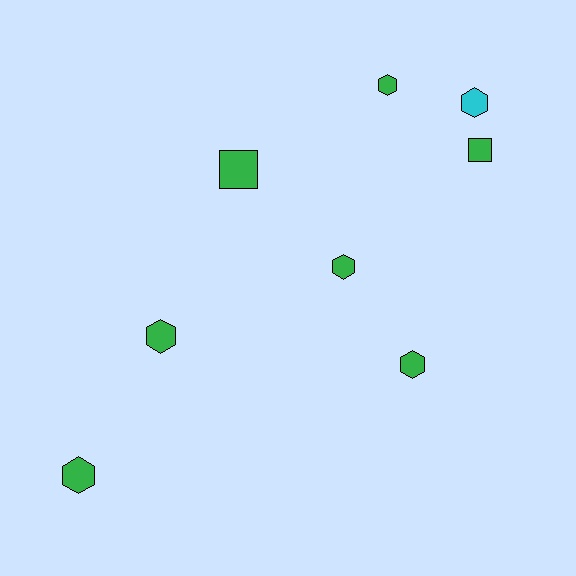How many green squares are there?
There are 2 green squares.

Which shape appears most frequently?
Hexagon, with 6 objects.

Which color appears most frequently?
Green, with 7 objects.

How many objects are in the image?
There are 8 objects.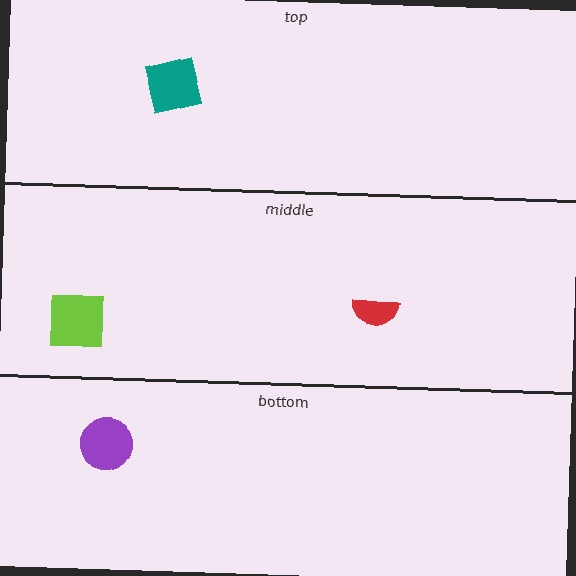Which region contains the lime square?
The middle region.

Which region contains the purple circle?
The bottom region.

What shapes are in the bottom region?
The purple circle.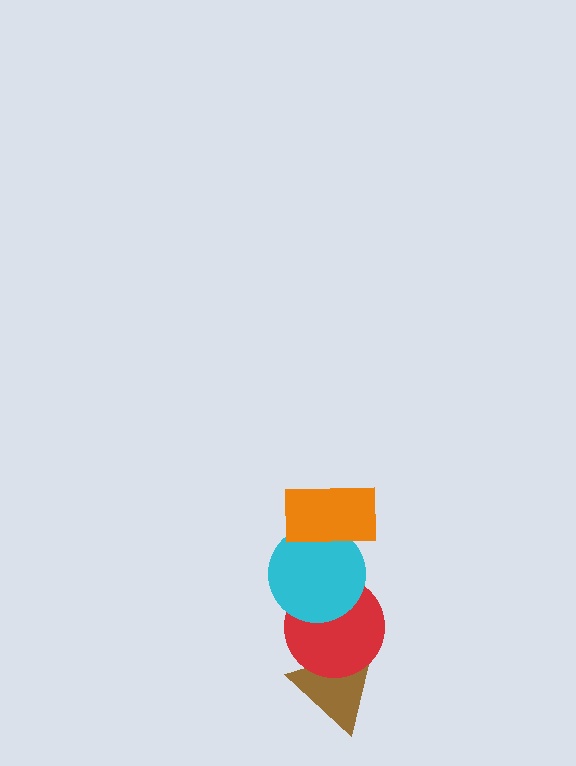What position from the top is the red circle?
The red circle is 3rd from the top.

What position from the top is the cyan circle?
The cyan circle is 2nd from the top.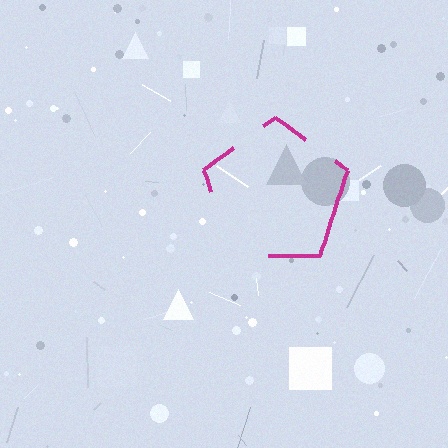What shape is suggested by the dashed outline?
The dashed outline suggests a pentagon.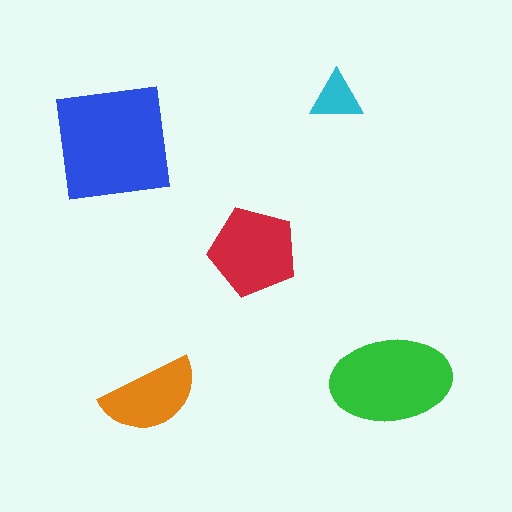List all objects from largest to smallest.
The blue square, the green ellipse, the red pentagon, the orange semicircle, the cyan triangle.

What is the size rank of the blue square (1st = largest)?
1st.